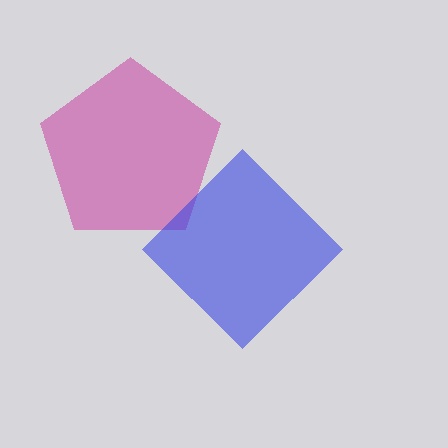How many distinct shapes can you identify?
There are 2 distinct shapes: a magenta pentagon, a blue diamond.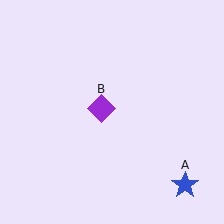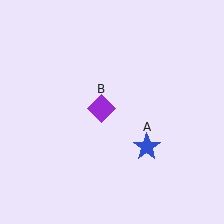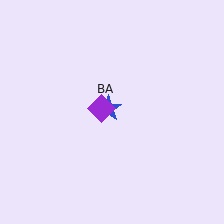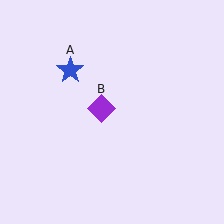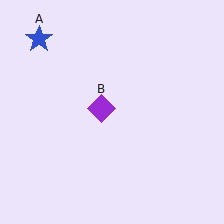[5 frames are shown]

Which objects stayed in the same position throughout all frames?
Purple diamond (object B) remained stationary.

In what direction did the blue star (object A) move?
The blue star (object A) moved up and to the left.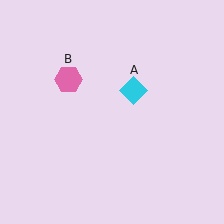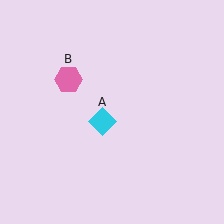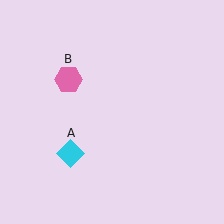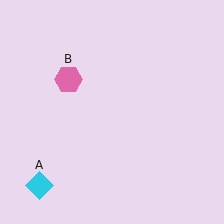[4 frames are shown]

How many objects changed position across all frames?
1 object changed position: cyan diamond (object A).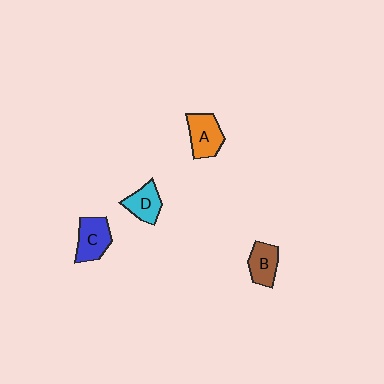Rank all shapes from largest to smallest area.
From largest to smallest: A (orange), C (blue), B (brown), D (cyan).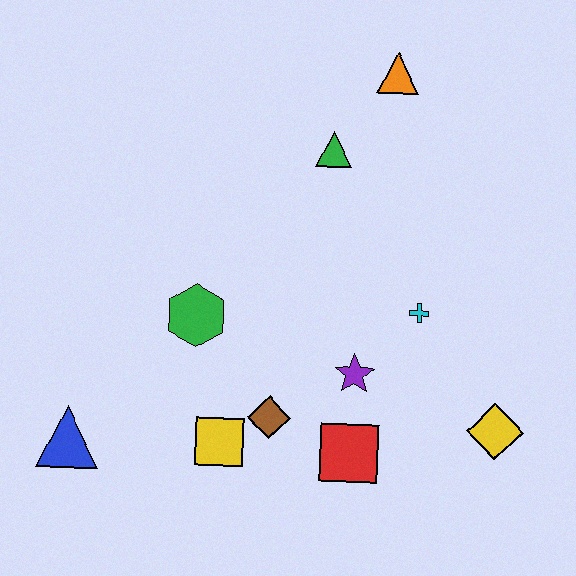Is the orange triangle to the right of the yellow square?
Yes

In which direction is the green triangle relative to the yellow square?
The green triangle is above the yellow square.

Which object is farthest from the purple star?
The orange triangle is farthest from the purple star.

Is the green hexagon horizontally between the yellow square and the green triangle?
No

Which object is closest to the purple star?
The red square is closest to the purple star.